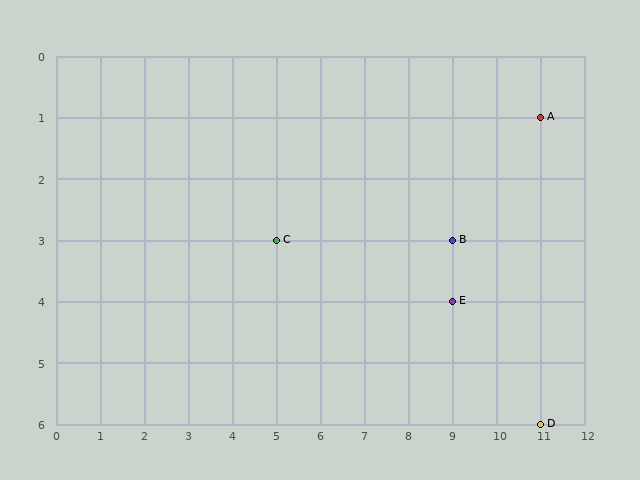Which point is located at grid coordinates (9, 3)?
Point B is at (9, 3).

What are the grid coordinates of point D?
Point D is at grid coordinates (11, 6).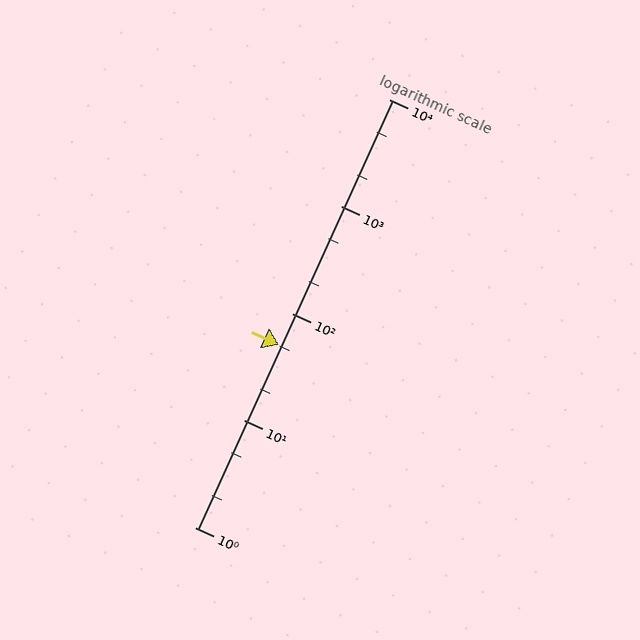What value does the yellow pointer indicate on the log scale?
The pointer indicates approximately 51.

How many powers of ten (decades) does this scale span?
The scale spans 4 decades, from 1 to 10000.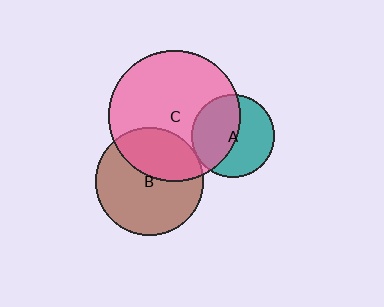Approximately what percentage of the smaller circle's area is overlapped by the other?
Approximately 35%.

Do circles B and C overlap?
Yes.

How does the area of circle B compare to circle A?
Approximately 1.7 times.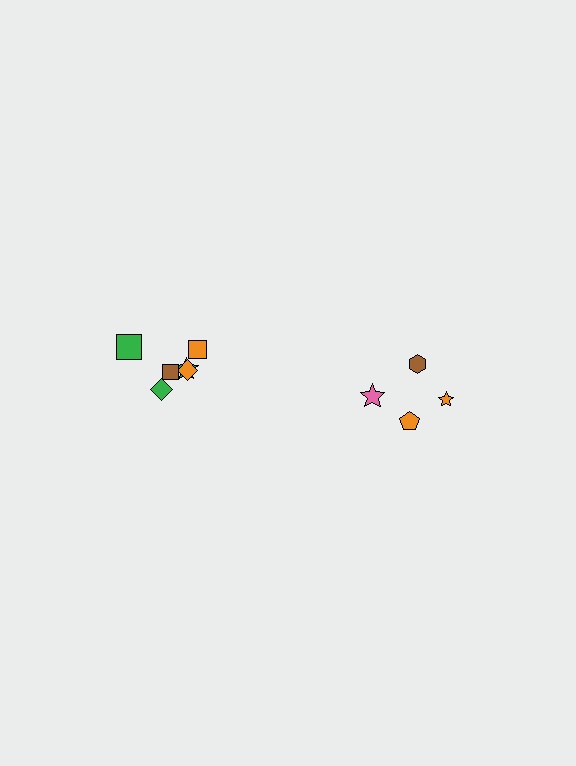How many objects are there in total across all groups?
There are 10 objects.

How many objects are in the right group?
There are 4 objects.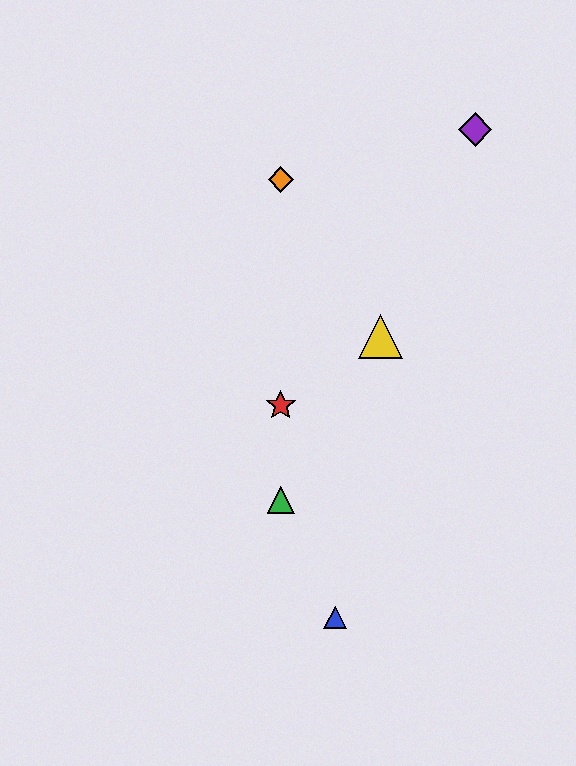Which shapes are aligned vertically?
The red star, the green triangle, the orange diamond are aligned vertically.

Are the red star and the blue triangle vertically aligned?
No, the red star is at x≈281 and the blue triangle is at x≈335.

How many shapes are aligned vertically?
3 shapes (the red star, the green triangle, the orange diamond) are aligned vertically.